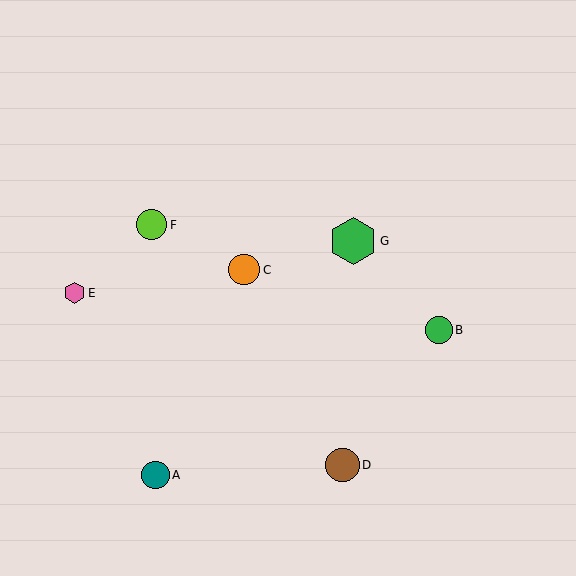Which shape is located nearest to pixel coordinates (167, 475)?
The teal circle (labeled A) at (156, 475) is nearest to that location.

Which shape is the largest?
The green hexagon (labeled G) is the largest.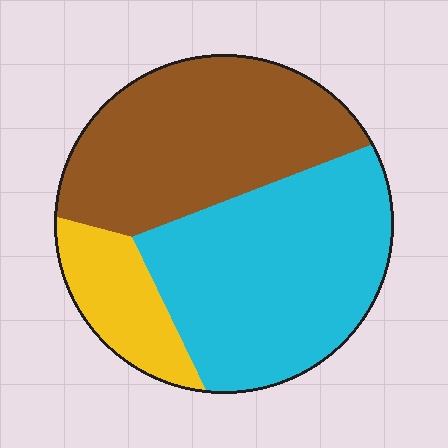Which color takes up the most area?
Cyan, at roughly 45%.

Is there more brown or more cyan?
Cyan.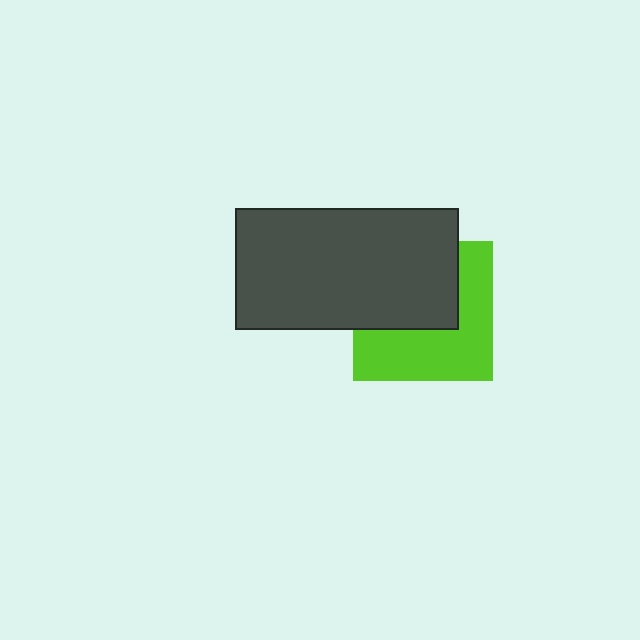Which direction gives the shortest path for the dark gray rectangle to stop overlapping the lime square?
Moving up gives the shortest separation.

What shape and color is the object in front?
The object in front is a dark gray rectangle.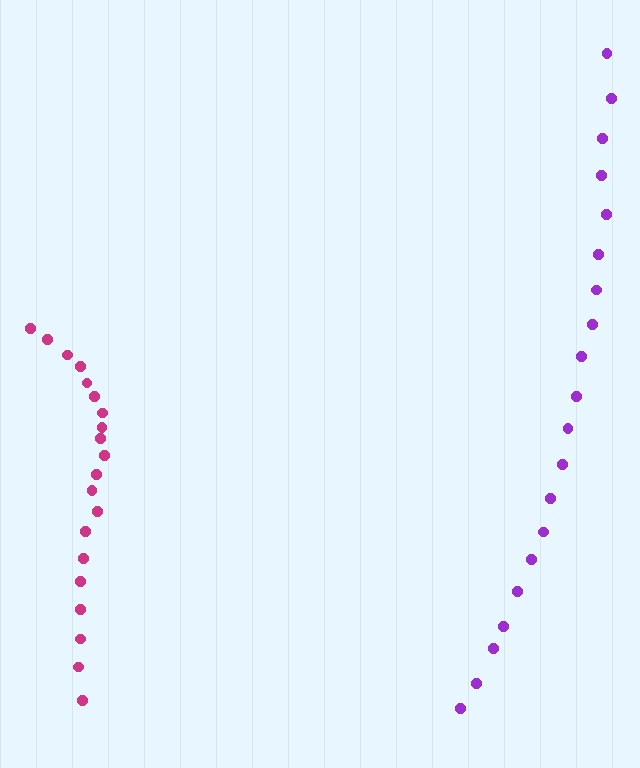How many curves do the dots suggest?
There are 2 distinct paths.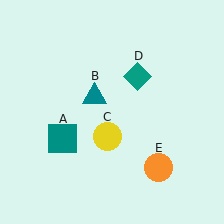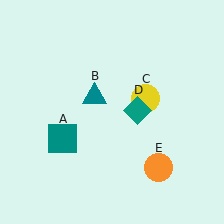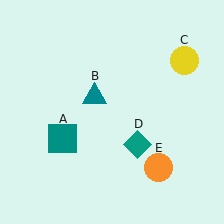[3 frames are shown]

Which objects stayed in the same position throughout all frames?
Teal square (object A) and teal triangle (object B) and orange circle (object E) remained stationary.